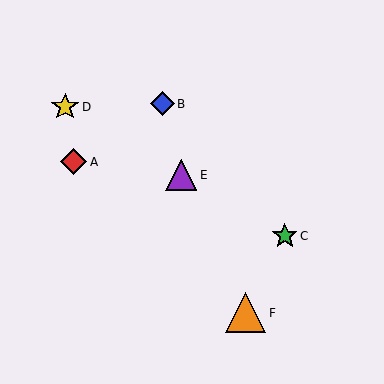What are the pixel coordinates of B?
Object B is at (162, 104).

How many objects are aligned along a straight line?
3 objects (C, D, E) are aligned along a straight line.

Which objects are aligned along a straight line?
Objects C, D, E are aligned along a straight line.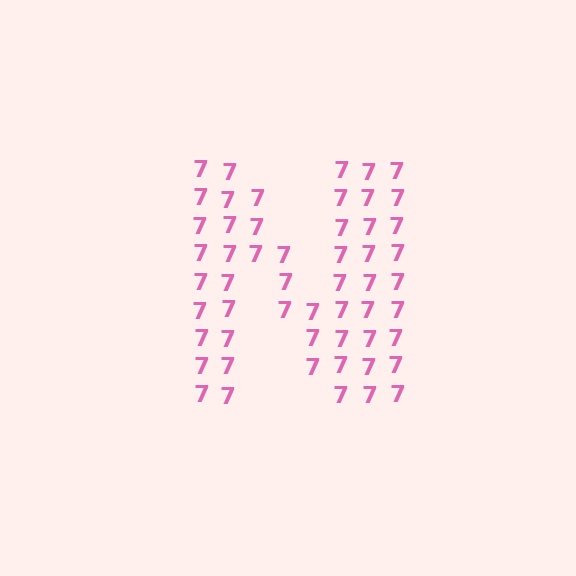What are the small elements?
The small elements are digit 7's.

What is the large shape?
The large shape is the letter N.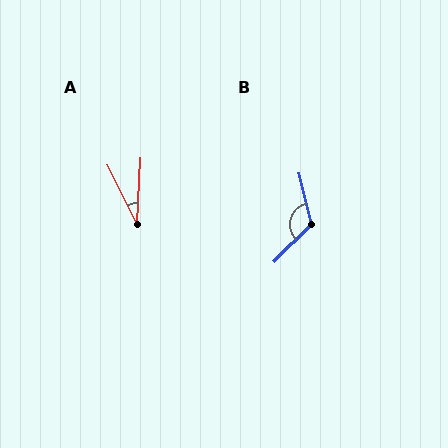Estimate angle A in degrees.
Approximately 29 degrees.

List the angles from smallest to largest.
A (29°), B (122°).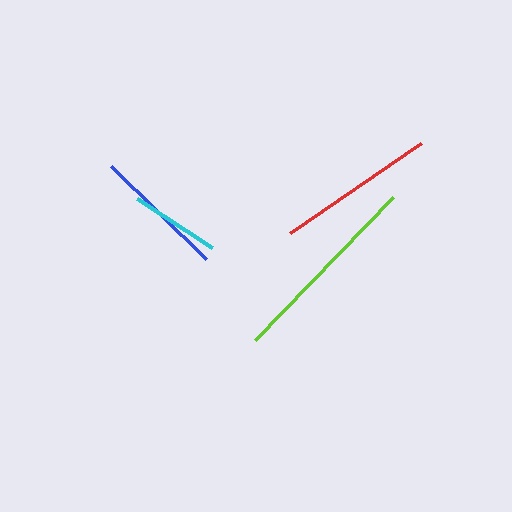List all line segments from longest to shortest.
From longest to shortest: lime, red, blue, cyan.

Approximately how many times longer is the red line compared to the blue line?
The red line is approximately 1.2 times the length of the blue line.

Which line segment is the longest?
The lime line is the longest at approximately 199 pixels.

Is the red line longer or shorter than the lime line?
The lime line is longer than the red line.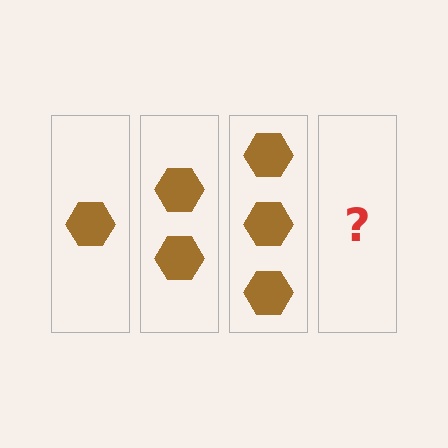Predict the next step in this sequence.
The next step is 4 hexagons.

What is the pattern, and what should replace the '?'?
The pattern is that each step adds one more hexagon. The '?' should be 4 hexagons.